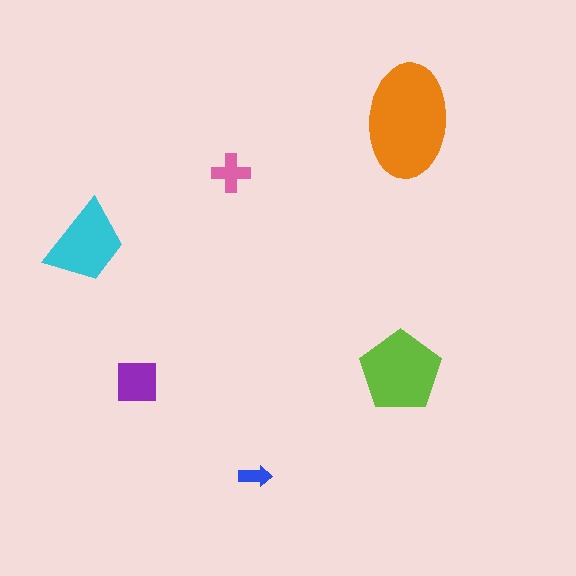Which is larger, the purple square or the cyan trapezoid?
The cyan trapezoid.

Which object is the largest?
The orange ellipse.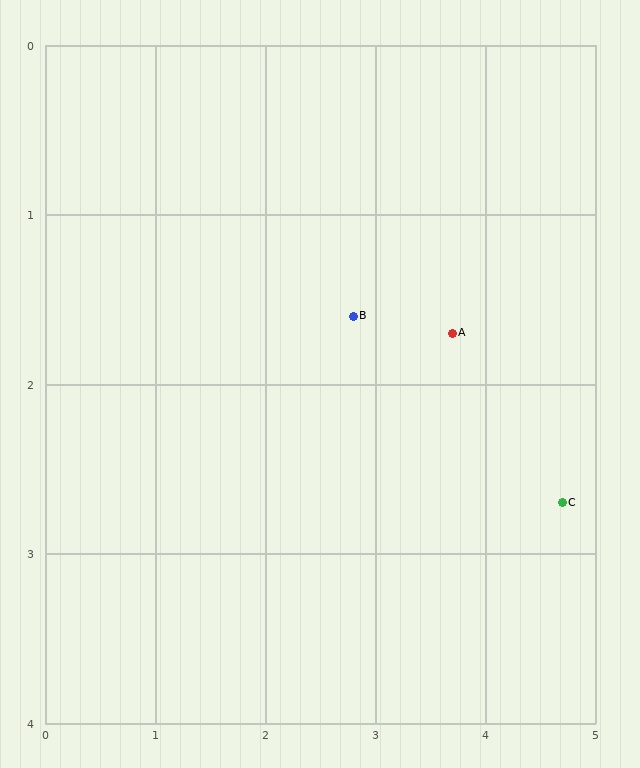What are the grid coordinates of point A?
Point A is at approximately (3.7, 1.7).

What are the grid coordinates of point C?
Point C is at approximately (4.7, 2.7).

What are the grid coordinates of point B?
Point B is at approximately (2.8, 1.6).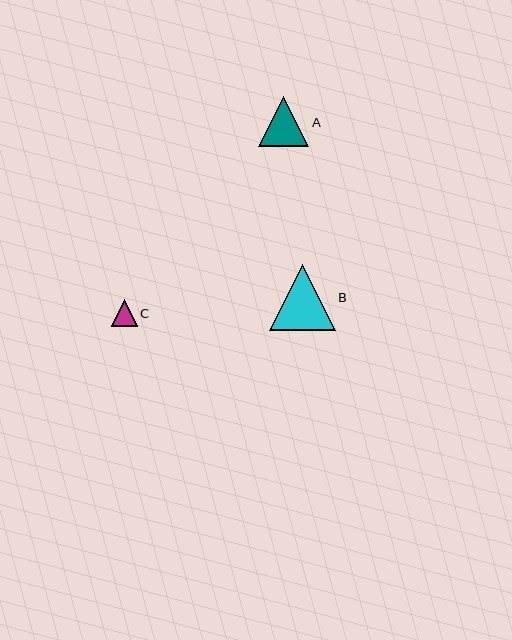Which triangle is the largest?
Triangle B is the largest with a size of approximately 66 pixels.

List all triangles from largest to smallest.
From largest to smallest: B, A, C.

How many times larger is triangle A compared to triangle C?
Triangle A is approximately 1.9 times the size of triangle C.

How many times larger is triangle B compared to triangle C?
Triangle B is approximately 2.5 times the size of triangle C.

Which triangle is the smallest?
Triangle C is the smallest with a size of approximately 26 pixels.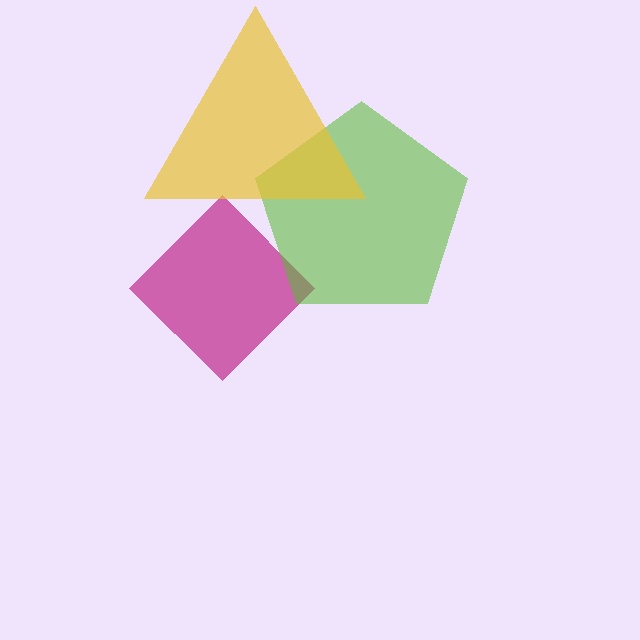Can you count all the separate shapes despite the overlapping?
Yes, there are 3 separate shapes.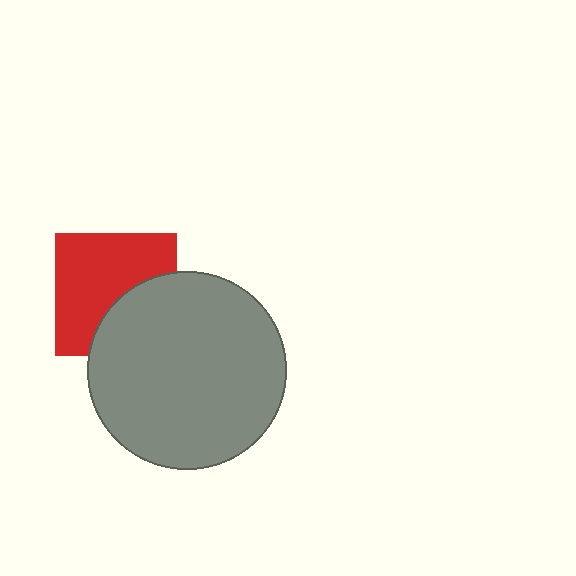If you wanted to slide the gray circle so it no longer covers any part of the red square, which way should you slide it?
Slide it toward the lower-right — that is the most direct way to separate the two shapes.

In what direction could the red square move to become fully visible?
The red square could move toward the upper-left. That would shift it out from behind the gray circle entirely.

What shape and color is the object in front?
The object in front is a gray circle.